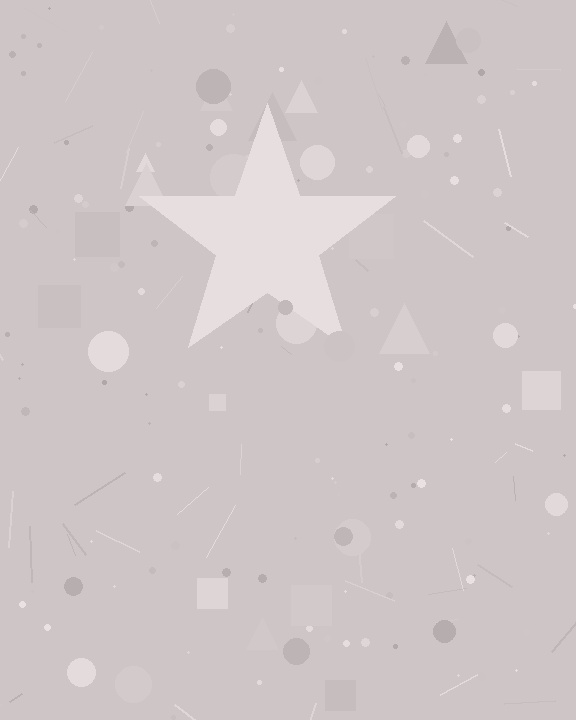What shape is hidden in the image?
A star is hidden in the image.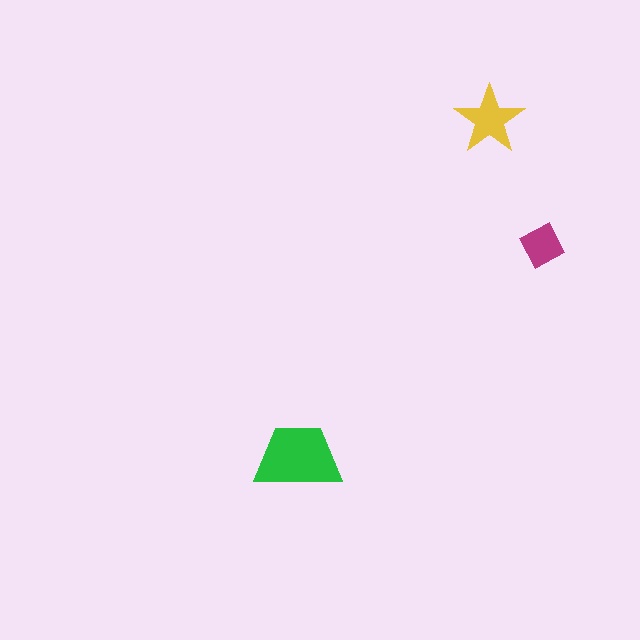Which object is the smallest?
The magenta diamond.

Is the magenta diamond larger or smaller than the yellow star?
Smaller.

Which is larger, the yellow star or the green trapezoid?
The green trapezoid.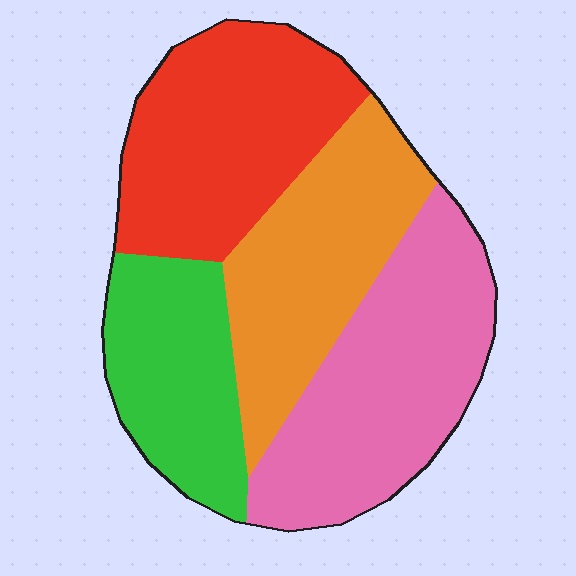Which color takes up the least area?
Green, at roughly 20%.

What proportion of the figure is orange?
Orange covers around 25% of the figure.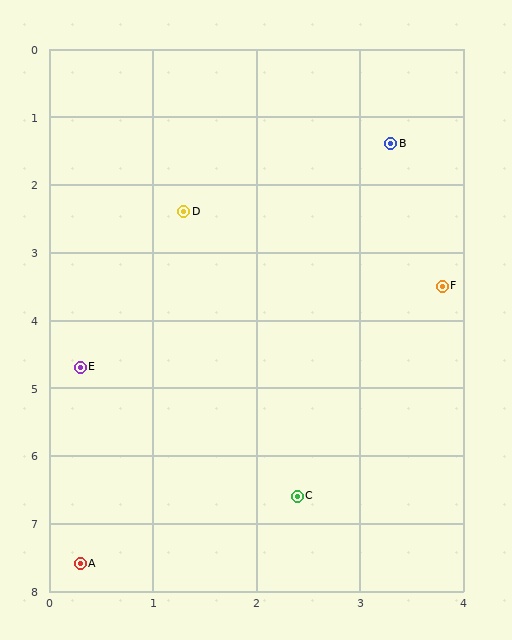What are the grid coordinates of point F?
Point F is at approximately (3.8, 3.5).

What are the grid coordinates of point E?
Point E is at approximately (0.3, 4.7).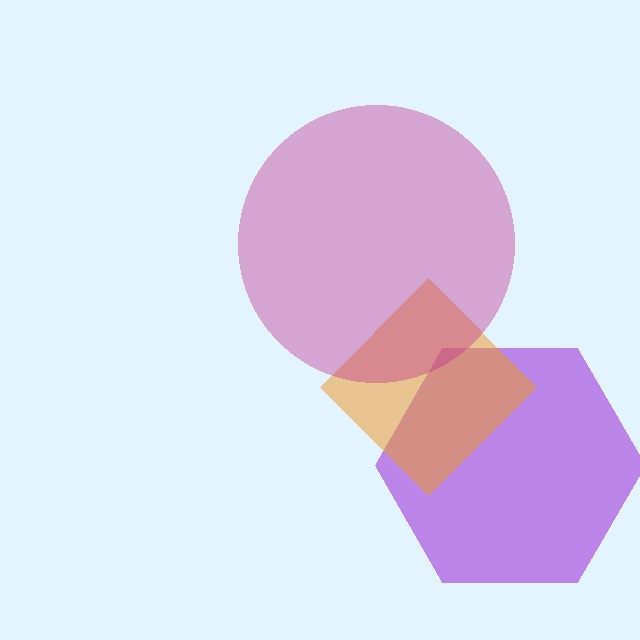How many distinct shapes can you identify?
There are 3 distinct shapes: a purple hexagon, an orange diamond, a magenta circle.